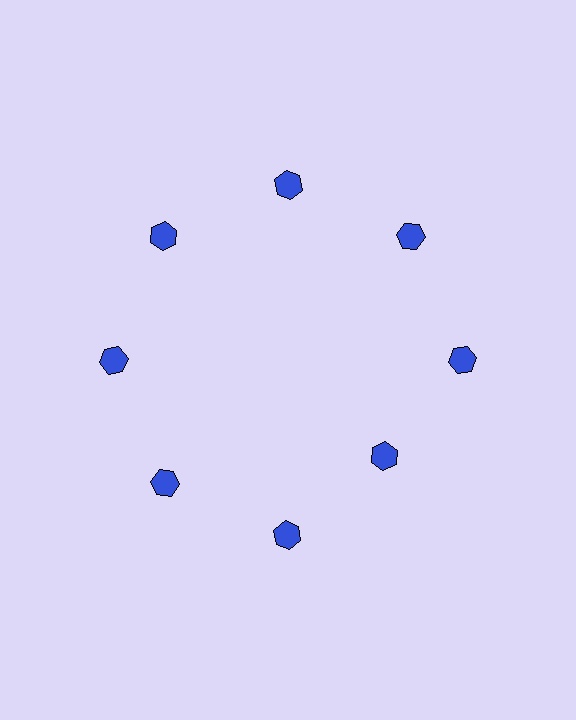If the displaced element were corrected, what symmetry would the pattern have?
It would have 8-fold rotational symmetry — the pattern would map onto itself every 45 degrees.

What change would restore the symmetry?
The symmetry would be restored by moving it outward, back onto the ring so that all 8 hexagons sit at equal angles and equal distance from the center.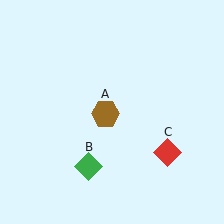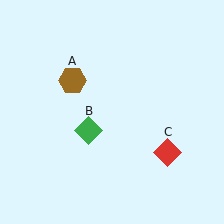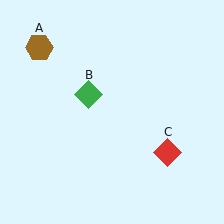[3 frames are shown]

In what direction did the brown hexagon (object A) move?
The brown hexagon (object A) moved up and to the left.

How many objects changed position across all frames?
2 objects changed position: brown hexagon (object A), green diamond (object B).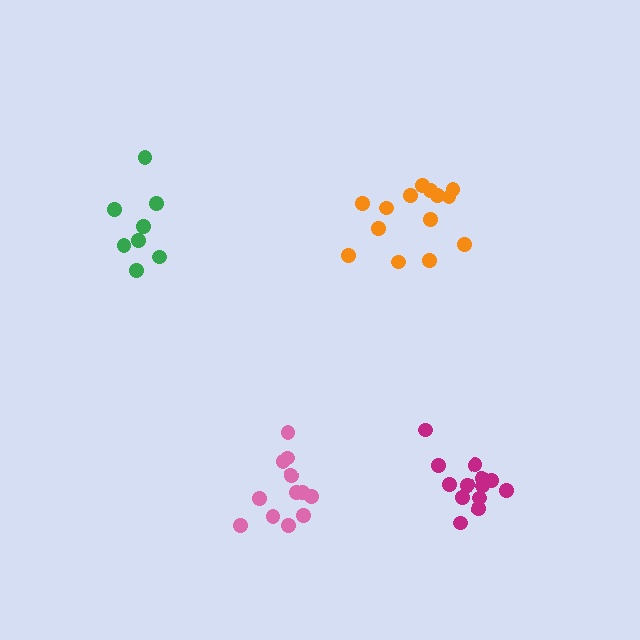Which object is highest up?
The orange cluster is topmost.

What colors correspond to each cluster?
The clusters are colored: green, pink, orange, magenta.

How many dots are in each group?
Group 1: 8 dots, Group 2: 12 dots, Group 3: 14 dots, Group 4: 13 dots (47 total).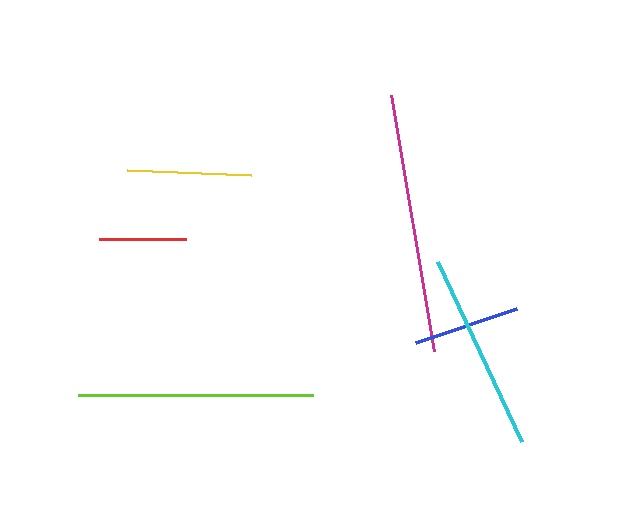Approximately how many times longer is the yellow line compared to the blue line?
The yellow line is approximately 1.2 times the length of the blue line.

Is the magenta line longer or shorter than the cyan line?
The magenta line is longer than the cyan line.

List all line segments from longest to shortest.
From longest to shortest: magenta, lime, cyan, yellow, blue, red.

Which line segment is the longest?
The magenta line is the longest at approximately 260 pixels.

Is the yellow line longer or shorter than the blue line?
The yellow line is longer than the blue line.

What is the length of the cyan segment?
The cyan segment is approximately 198 pixels long.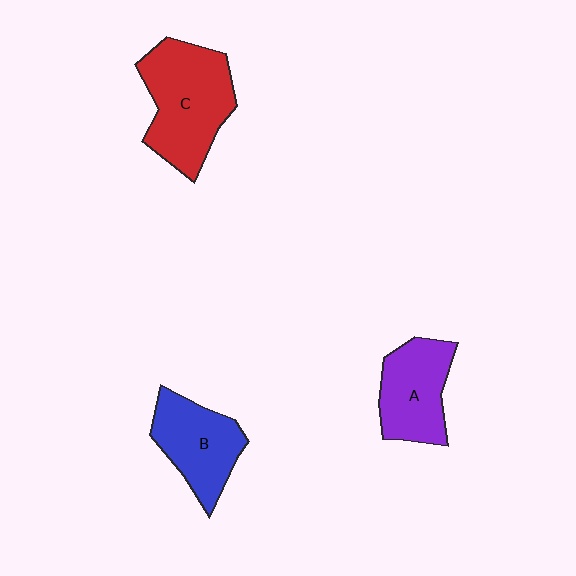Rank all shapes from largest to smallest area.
From largest to smallest: C (red), B (blue), A (purple).